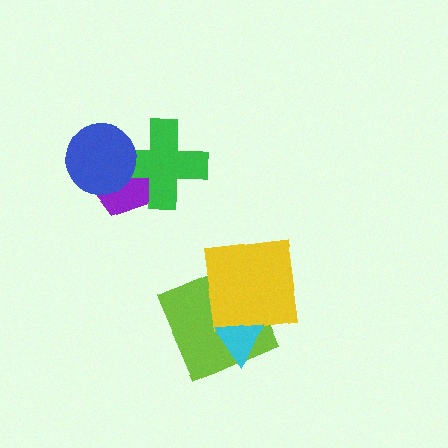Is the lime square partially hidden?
Yes, it is partially covered by another shape.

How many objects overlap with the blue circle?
2 objects overlap with the blue circle.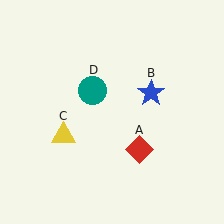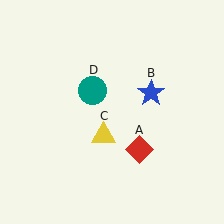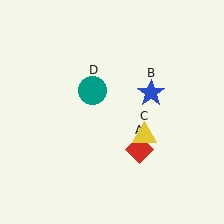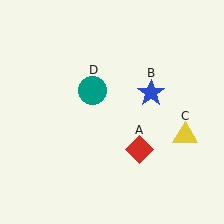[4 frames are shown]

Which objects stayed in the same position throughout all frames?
Red diamond (object A) and blue star (object B) and teal circle (object D) remained stationary.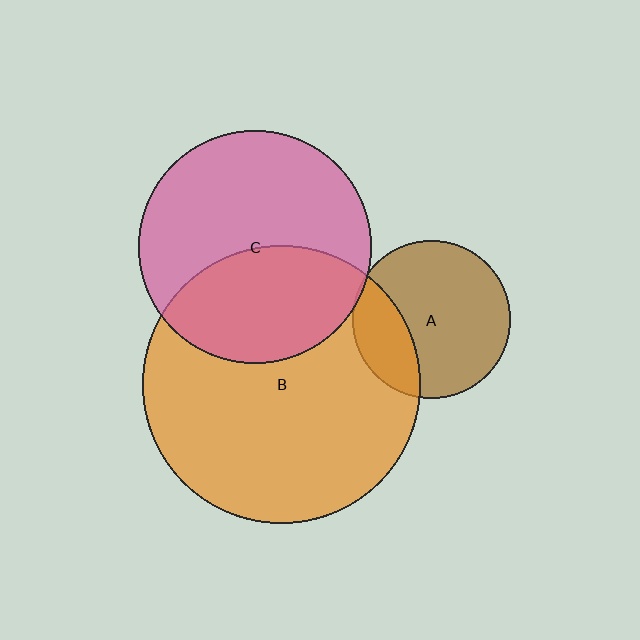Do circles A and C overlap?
Yes.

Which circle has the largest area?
Circle B (orange).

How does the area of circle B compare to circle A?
Approximately 3.1 times.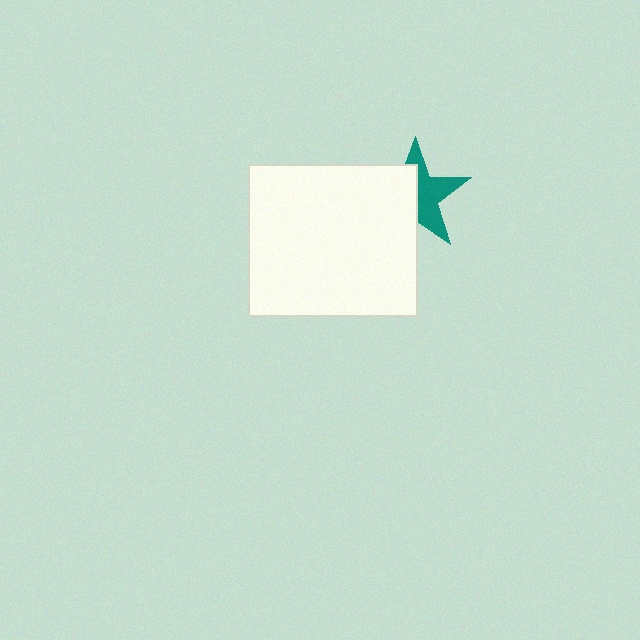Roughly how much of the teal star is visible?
About half of it is visible (roughly 50%).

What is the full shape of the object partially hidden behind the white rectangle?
The partially hidden object is a teal star.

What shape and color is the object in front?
The object in front is a white rectangle.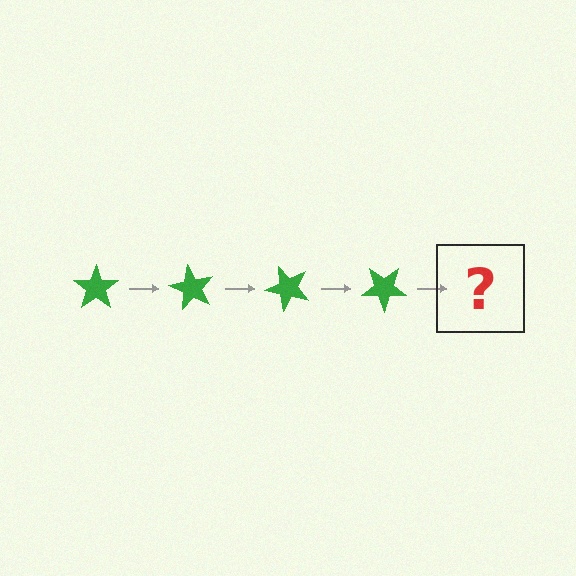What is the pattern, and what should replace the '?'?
The pattern is that the star rotates 60 degrees each step. The '?' should be a green star rotated 240 degrees.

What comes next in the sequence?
The next element should be a green star rotated 240 degrees.